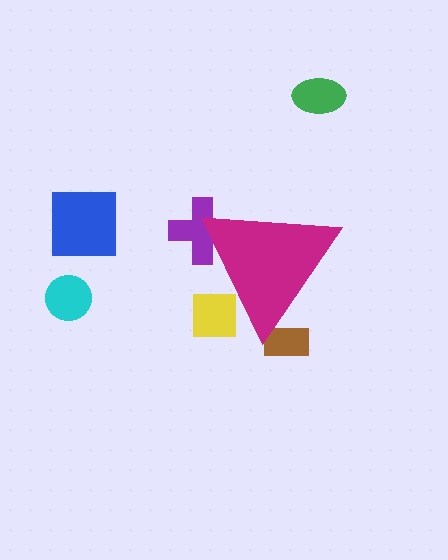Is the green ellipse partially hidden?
No, the green ellipse is fully visible.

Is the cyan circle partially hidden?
No, the cyan circle is fully visible.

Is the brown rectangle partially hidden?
Yes, the brown rectangle is partially hidden behind the magenta triangle.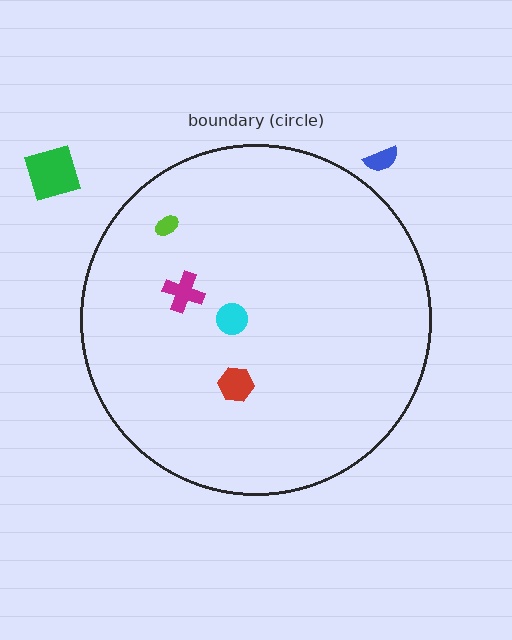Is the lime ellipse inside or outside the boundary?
Inside.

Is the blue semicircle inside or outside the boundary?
Outside.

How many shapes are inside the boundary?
4 inside, 2 outside.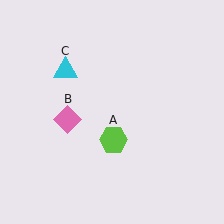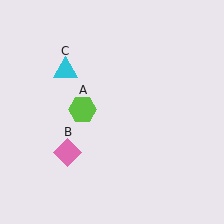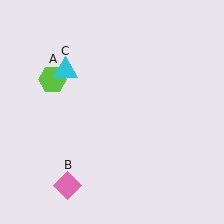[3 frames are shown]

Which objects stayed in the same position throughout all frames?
Cyan triangle (object C) remained stationary.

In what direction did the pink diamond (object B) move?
The pink diamond (object B) moved down.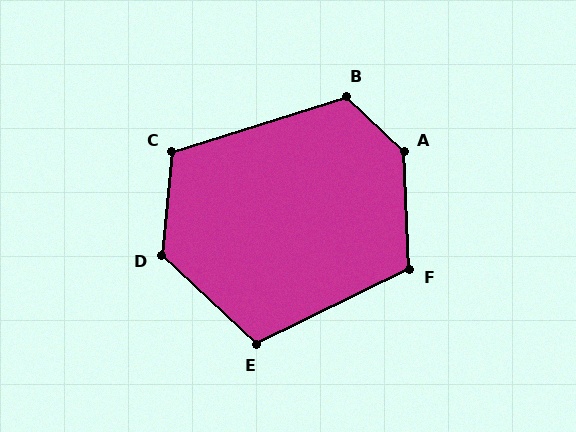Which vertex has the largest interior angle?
A, at approximately 136 degrees.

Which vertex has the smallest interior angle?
E, at approximately 110 degrees.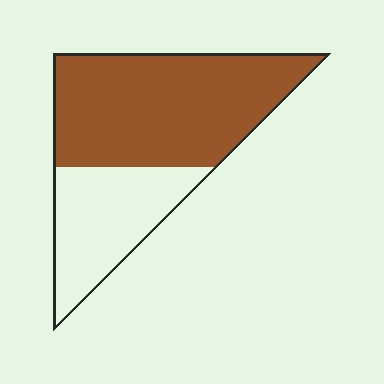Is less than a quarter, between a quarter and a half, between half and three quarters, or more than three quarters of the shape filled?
Between half and three quarters.